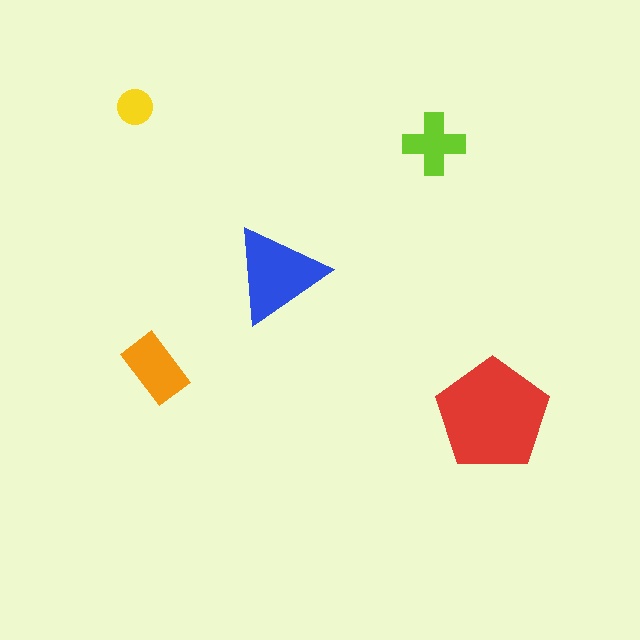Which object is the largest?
The red pentagon.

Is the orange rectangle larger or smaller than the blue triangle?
Smaller.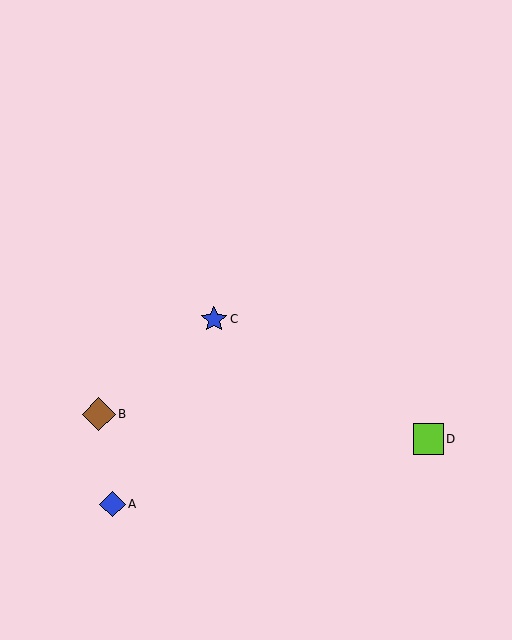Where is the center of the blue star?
The center of the blue star is at (214, 319).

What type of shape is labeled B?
Shape B is a brown diamond.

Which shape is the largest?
The brown diamond (labeled B) is the largest.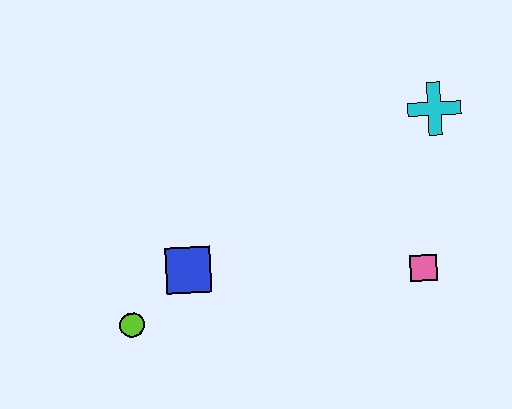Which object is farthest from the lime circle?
The cyan cross is farthest from the lime circle.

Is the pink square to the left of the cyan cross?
Yes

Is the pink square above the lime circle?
Yes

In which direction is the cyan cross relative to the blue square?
The cyan cross is to the right of the blue square.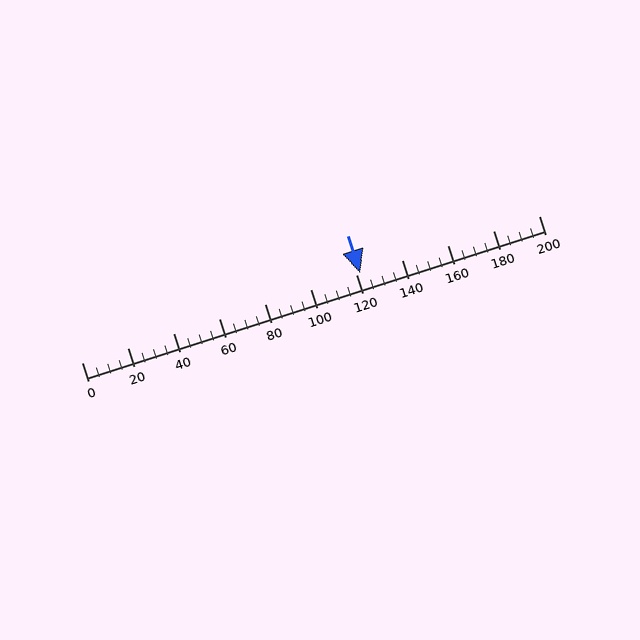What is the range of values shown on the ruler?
The ruler shows values from 0 to 200.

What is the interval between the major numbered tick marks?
The major tick marks are spaced 20 units apart.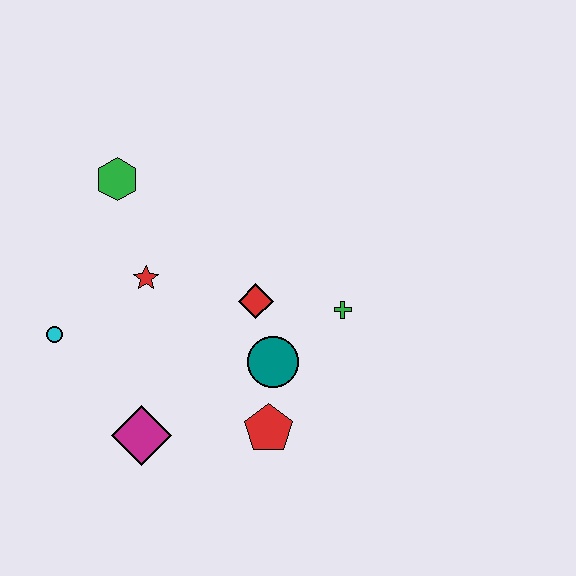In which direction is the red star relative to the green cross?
The red star is to the left of the green cross.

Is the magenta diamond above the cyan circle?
No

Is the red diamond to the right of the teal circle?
No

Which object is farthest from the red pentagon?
The green hexagon is farthest from the red pentagon.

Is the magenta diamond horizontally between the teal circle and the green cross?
No